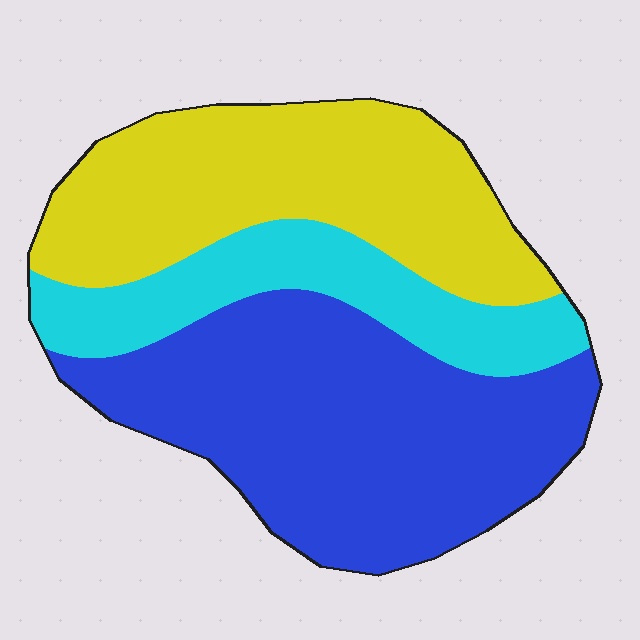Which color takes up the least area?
Cyan, at roughly 20%.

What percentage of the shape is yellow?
Yellow covers 35% of the shape.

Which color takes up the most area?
Blue, at roughly 45%.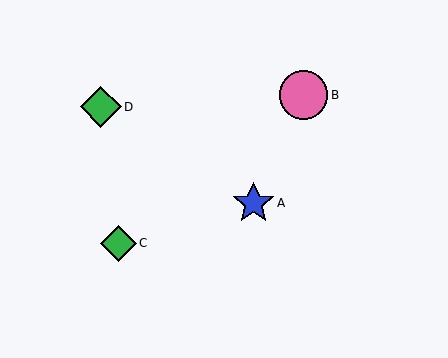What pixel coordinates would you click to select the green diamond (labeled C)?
Click at (118, 243) to select the green diamond C.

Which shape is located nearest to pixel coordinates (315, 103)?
The pink circle (labeled B) at (303, 95) is nearest to that location.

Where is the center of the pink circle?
The center of the pink circle is at (303, 95).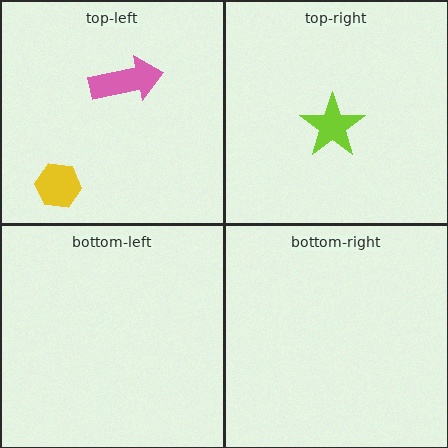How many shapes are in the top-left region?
2.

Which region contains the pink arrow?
The top-left region.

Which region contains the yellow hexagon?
The top-left region.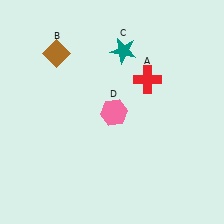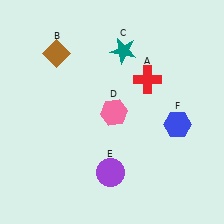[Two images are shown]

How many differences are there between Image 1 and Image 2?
There are 2 differences between the two images.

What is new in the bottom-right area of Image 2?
A blue hexagon (F) was added in the bottom-right area of Image 2.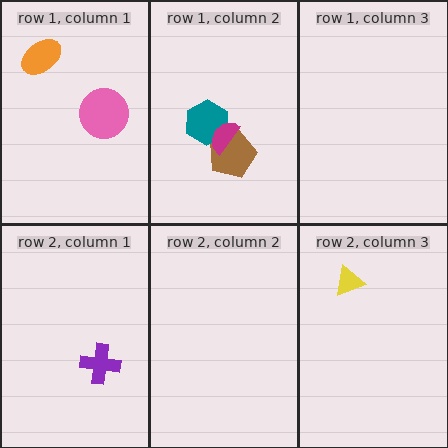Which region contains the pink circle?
The row 1, column 1 region.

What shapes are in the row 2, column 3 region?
The yellow triangle.